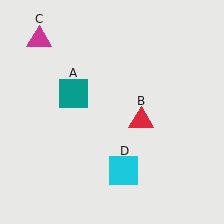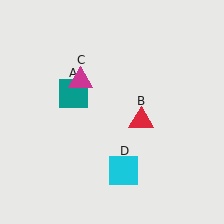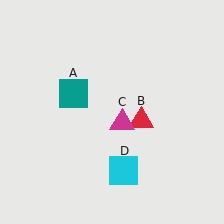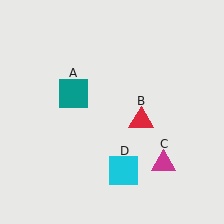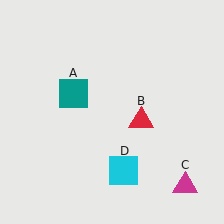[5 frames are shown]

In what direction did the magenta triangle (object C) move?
The magenta triangle (object C) moved down and to the right.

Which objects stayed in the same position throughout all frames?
Teal square (object A) and red triangle (object B) and cyan square (object D) remained stationary.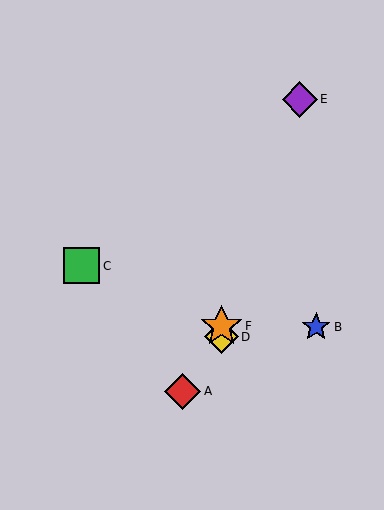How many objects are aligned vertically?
2 objects (D, F) are aligned vertically.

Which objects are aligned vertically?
Objects D, F are aligned vertically.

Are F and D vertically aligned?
Yes, both are at x≈222.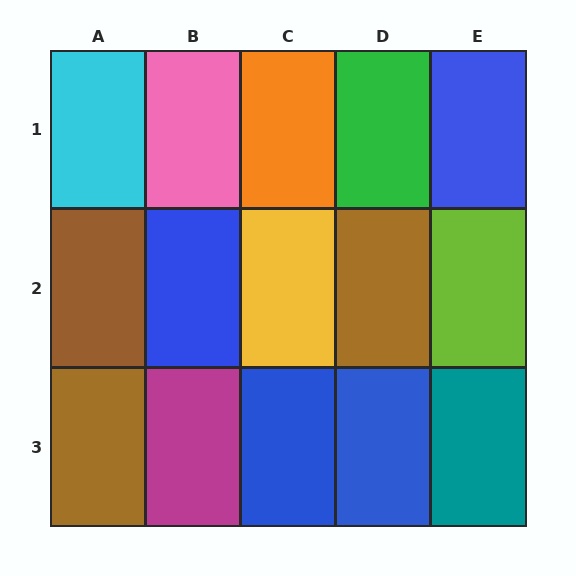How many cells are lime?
1 cell is lime.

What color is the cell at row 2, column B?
Blue.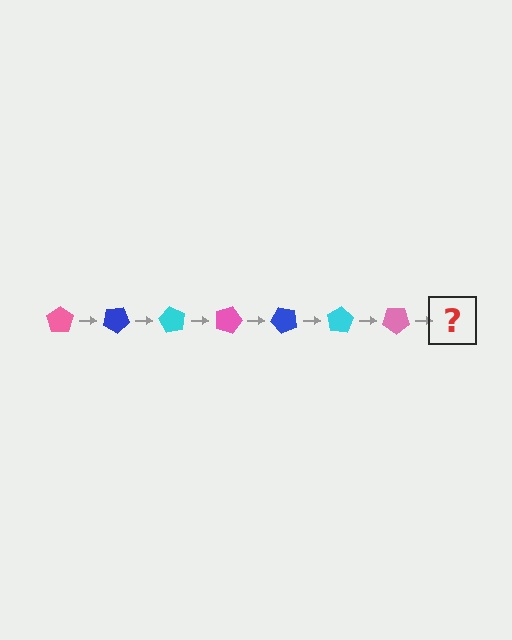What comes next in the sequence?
The next element should be a blue pentagon, rotated 210 degrees from the start.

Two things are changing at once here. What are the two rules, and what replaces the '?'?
The two rules are that it rotates 30 degrees each step and the color cycles through pink, blue, and cyan. The '?' should be a blue pentagon, rotated 210 degrees from the start.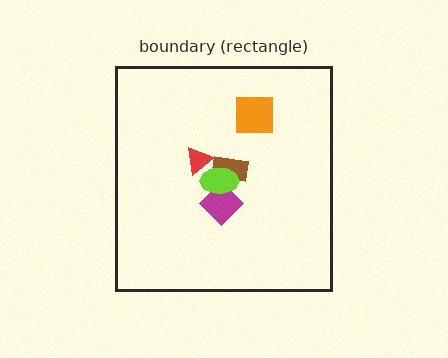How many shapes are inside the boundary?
5 inside, 0 outside.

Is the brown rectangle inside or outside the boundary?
Inside.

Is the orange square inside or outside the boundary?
Inside.